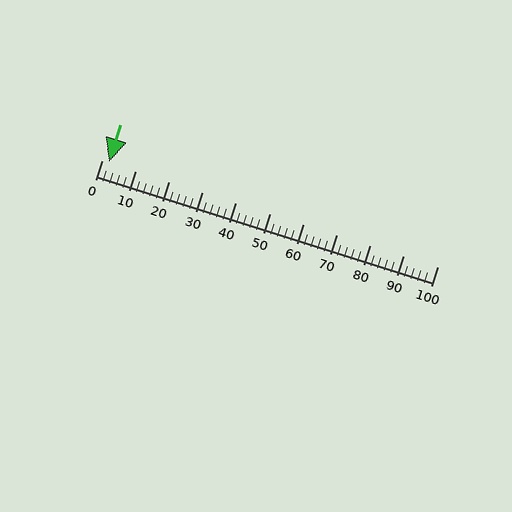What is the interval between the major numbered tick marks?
The major tick marks are spaced 10 units apart.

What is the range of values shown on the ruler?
The ruler shows values from 0 to 100.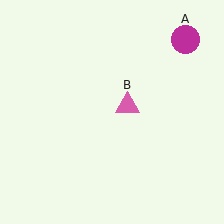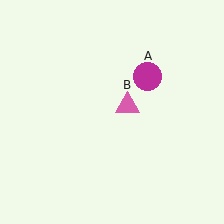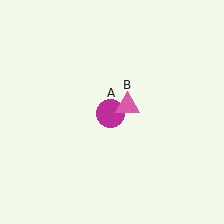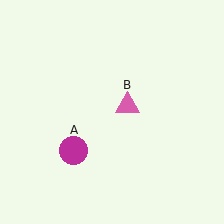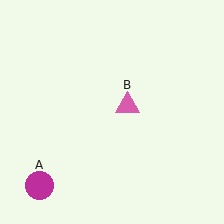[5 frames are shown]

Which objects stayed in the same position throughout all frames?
Pink triangle (object B) remained stationary.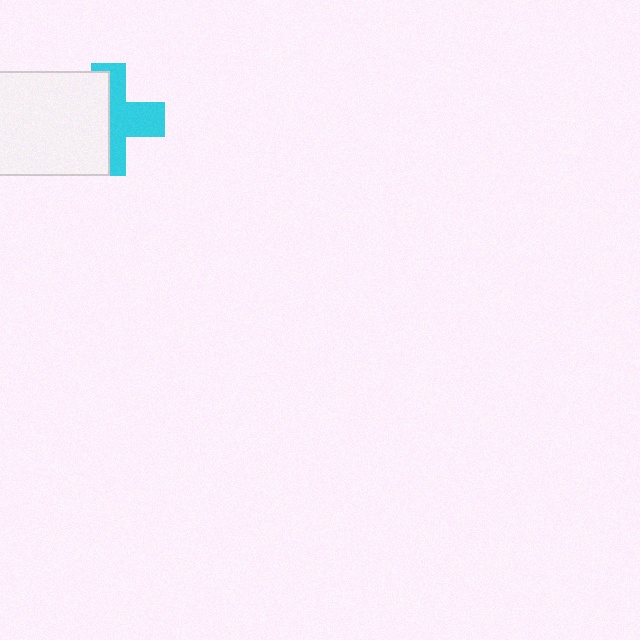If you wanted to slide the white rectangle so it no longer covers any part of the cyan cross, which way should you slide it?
Slide it left — that is the most direct way to separate the two shapes.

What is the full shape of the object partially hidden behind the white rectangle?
The partially hidden object is a cyan cross.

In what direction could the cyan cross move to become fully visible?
The cyan cross could move right. That would shift it out from behind the white rectangle entirely.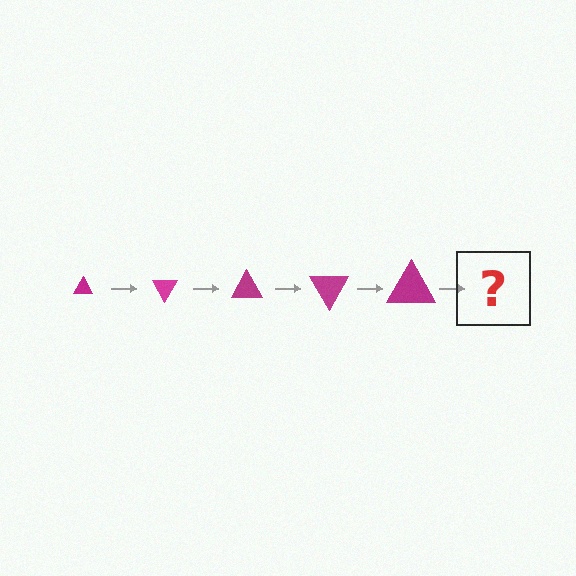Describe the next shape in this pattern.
It should be a triangle, larger than the previous one and rotated 300 degrees from the start.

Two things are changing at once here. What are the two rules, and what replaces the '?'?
The two rules are that the triangle grows larger each step and it rotates 60 degrees each step. The '?' should be a triangle, larger than the previous one and rotated 300 degrees from the start.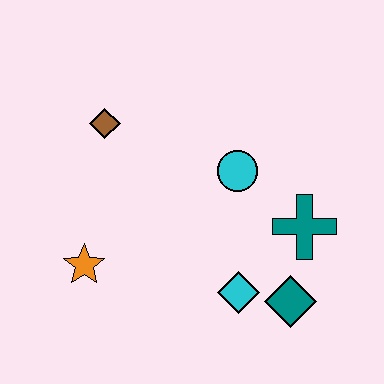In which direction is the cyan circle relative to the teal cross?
The cyan circle is to the left of the teal cross.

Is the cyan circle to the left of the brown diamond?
No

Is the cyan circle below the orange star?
No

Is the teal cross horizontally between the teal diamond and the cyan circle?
No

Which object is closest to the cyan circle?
The teal cross is closest to the cyan circle.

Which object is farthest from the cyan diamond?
The brown diamond is farthest from the cyan diamond.